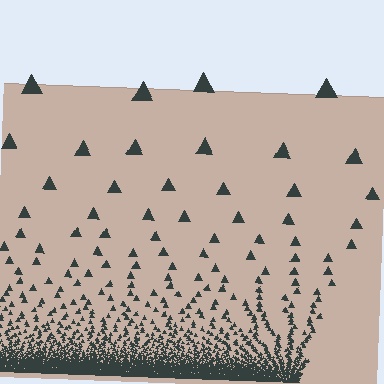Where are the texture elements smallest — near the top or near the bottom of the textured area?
Near the bottom.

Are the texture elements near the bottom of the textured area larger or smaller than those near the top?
Smaller. The gradient is inverted — elements near the bottom are smaller and denser.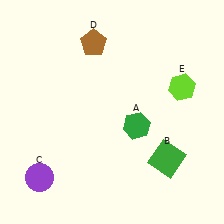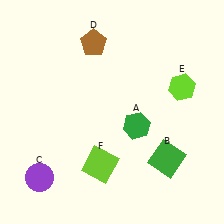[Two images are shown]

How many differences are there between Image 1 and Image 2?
There is 1 difference between the two images.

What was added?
A lime square (F) was added in Image 2.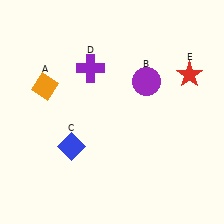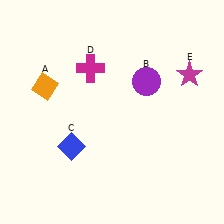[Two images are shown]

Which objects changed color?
D changed from purple to magenta. E changed from red to magenta.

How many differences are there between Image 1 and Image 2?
There are 2 differences between the two images.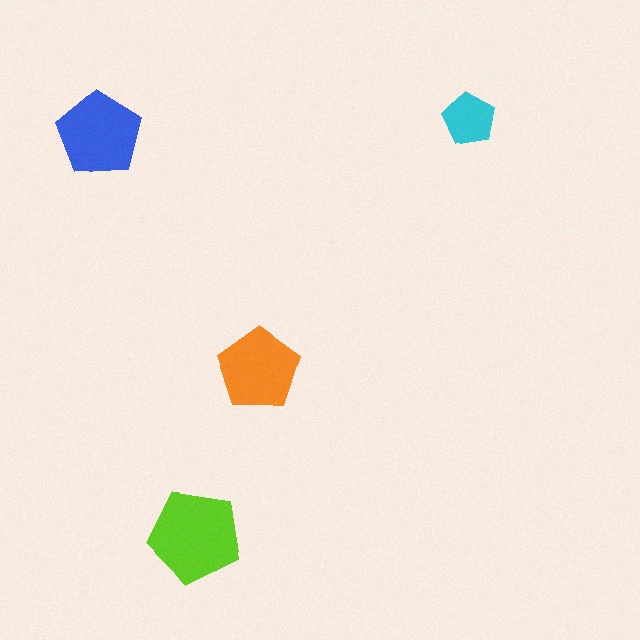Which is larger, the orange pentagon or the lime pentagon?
The lime one.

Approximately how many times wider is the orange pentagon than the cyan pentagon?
About 1.5 times wider.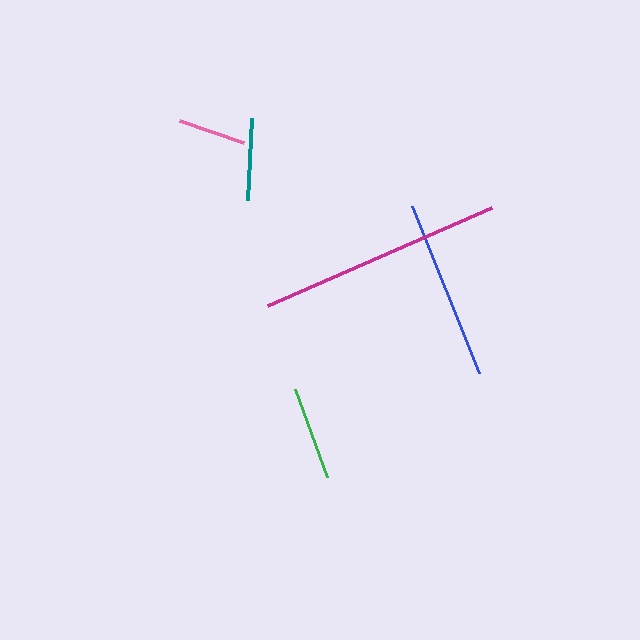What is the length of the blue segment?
The blue segment is approximately 179 pixels long.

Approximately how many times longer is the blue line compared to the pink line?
The blue line is approximately 2.7 times the length of the pink line.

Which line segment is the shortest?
The pink line is the shortest at approximately 67 pixels.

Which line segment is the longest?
The magenta line is the longest at approximately 245 pixels.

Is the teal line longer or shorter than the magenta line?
The magenta line is longer than the teal line.